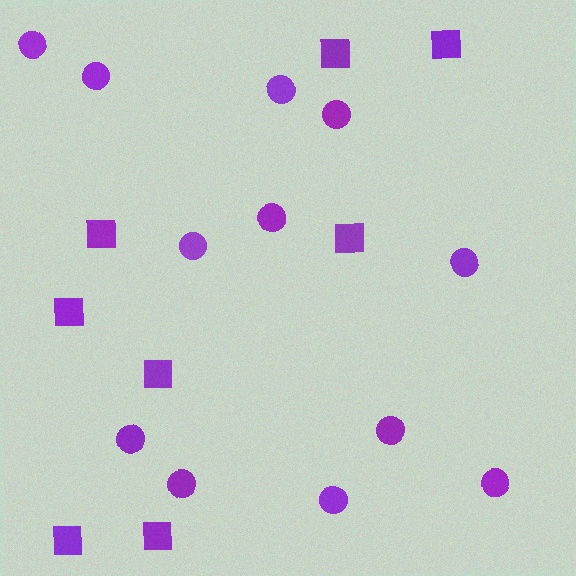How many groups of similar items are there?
There are 2 groups: one group of squares (8) and one group of circles (12).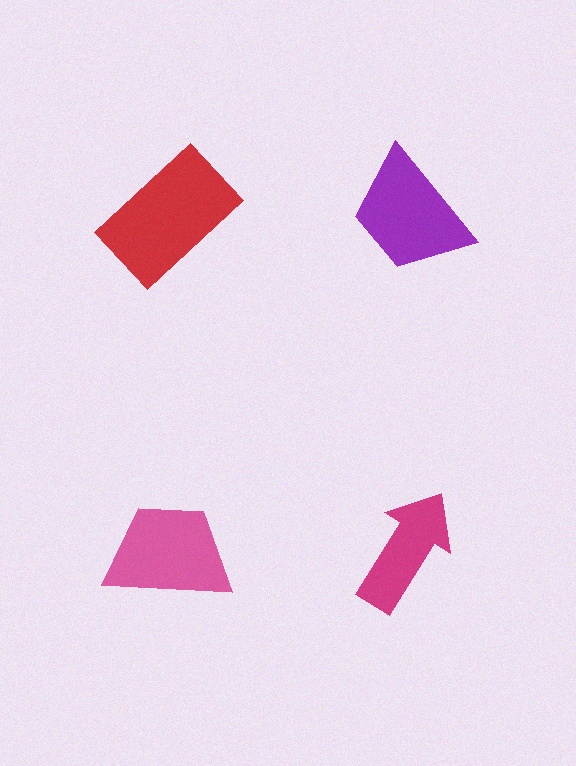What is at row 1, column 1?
A red rectangle.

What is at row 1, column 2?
A purple trapezoid.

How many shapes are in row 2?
2 shapes.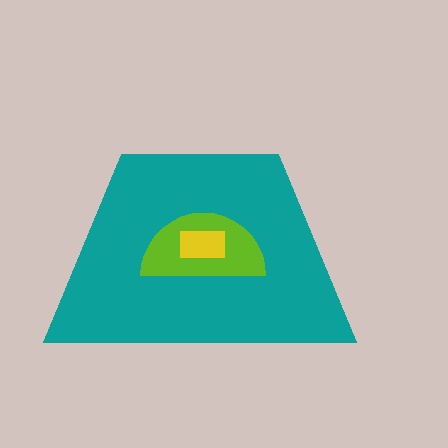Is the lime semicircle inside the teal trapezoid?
Yes.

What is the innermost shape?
The yellow rectangle.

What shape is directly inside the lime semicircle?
The yellow rectangle.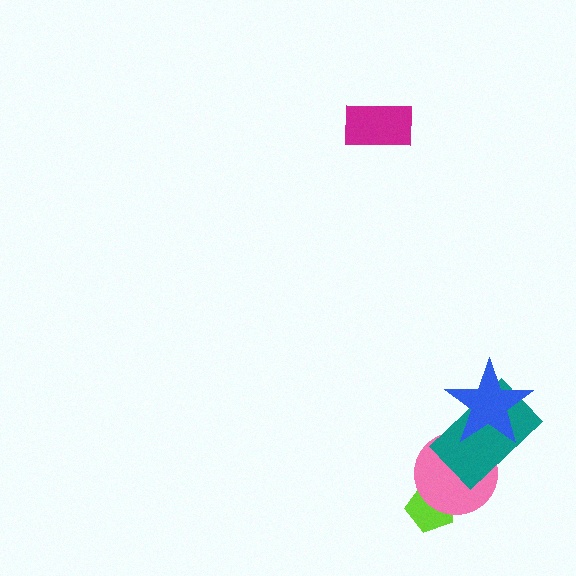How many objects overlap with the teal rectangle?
2 objects overlap with the teal rectangle.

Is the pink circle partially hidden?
Yes, it is partially covered by another shape.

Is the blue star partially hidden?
No, no other shape covers it.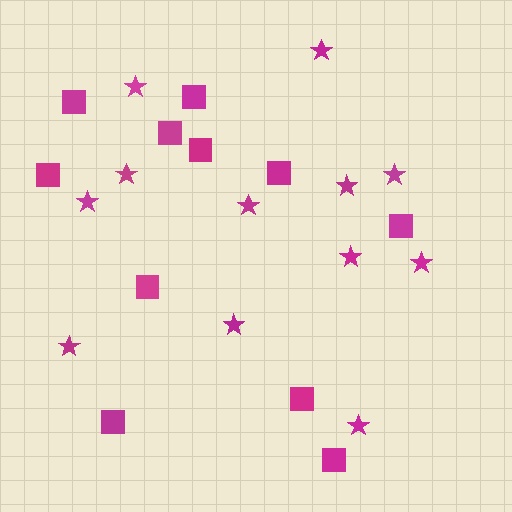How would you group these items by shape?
There are 2 groups: one group of squares (11) and one group of stars (12).